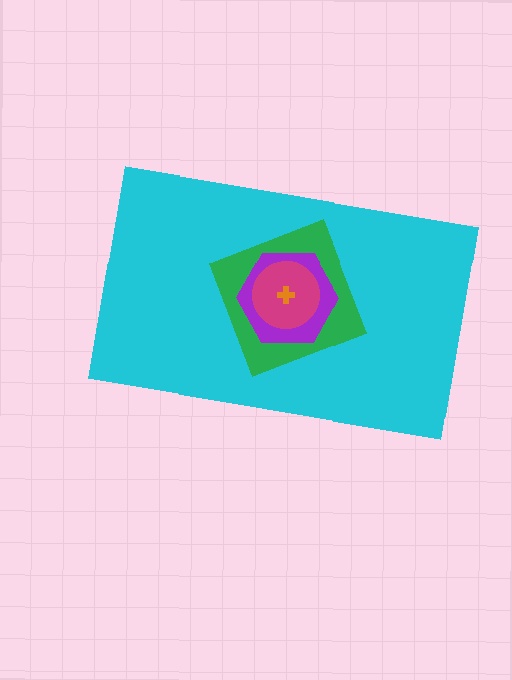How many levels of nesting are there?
5.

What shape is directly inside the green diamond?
The purple hexagon.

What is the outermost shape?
The cyan rectangle.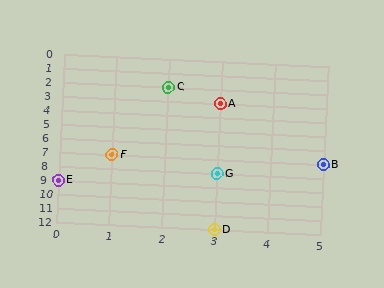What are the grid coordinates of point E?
Point E is at grid coordinates (0, 9).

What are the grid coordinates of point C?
Point C is at grid coordinates (2, 2).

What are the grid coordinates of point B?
Point B is at grid coordinates (5, 7).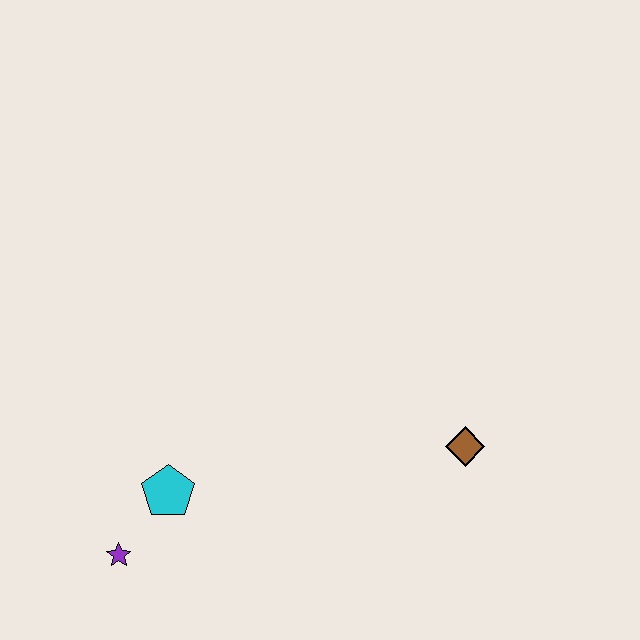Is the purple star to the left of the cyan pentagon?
Yes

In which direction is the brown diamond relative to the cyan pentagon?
The brown diamond is to the right of the cyan pentagon.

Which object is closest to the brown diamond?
The cyan pentagon is closest to the brown diamond.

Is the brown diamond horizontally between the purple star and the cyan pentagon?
No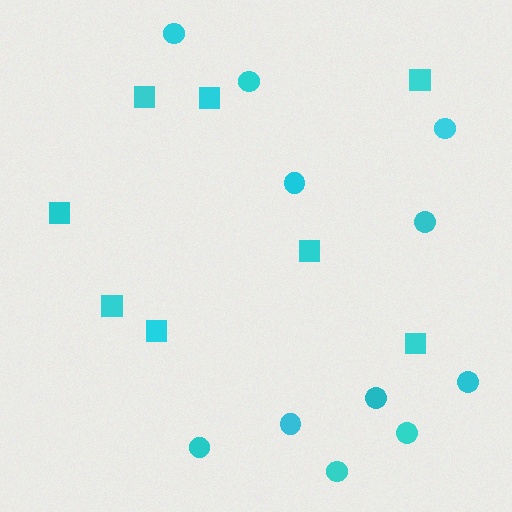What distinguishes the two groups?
There are 2 groups: one group of circles (11) and one group of squares (8).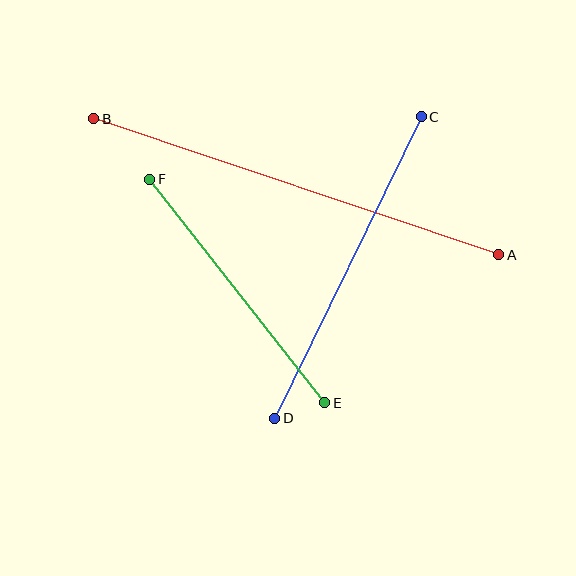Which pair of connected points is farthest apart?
Points A and B are farthest apart.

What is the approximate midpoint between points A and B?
The midpoint is at approximately (296, 187) pixels.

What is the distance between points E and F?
The distance is approximately 284 pixels.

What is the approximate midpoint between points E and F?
The midpoint is at approximately (237, 291) pixels.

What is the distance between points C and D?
The distance is approximately 335 pixels.